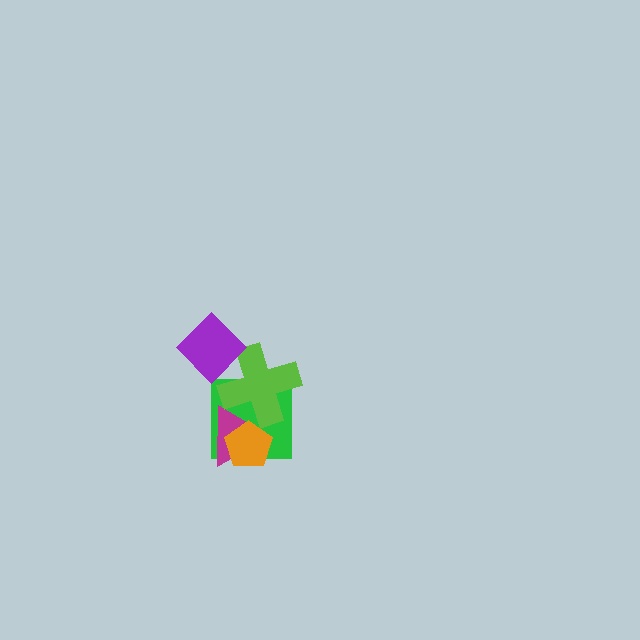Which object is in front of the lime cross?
The purple diamond is in front of the lime cross.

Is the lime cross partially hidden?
Yes, it is partially covered by another shape.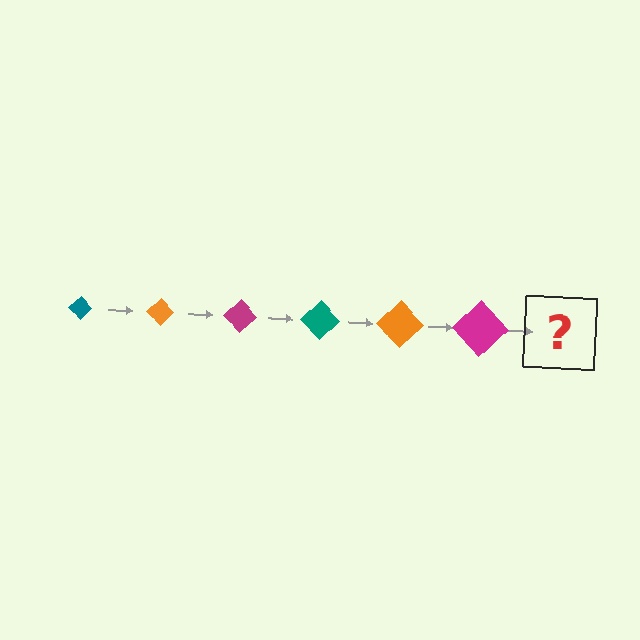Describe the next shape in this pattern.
It should be a teal diamond, larger than the previous one.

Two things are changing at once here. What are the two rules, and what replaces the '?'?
The two rules are that the diamond grows larger each step and the color cycles through teal, orange, and magenta. The '?' should be a teal diamond, larger than the previous one.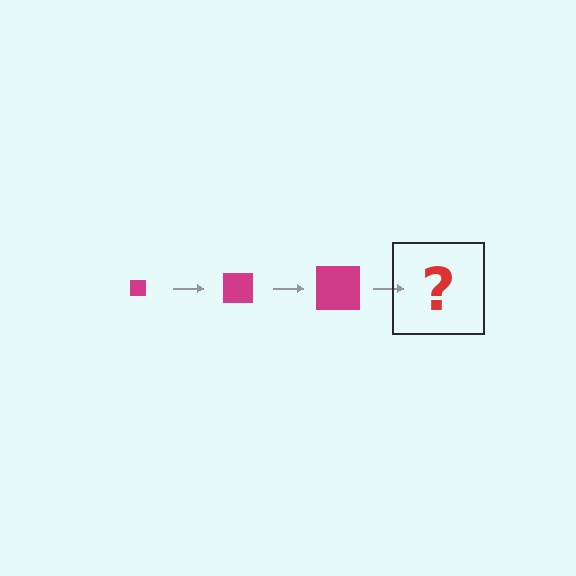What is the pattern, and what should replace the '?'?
The pattern is that the square gets progressively larger each step. The '?' should be a magenta square, larger than the previous one.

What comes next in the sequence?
The next element should be a magenta square, larger than the previous one.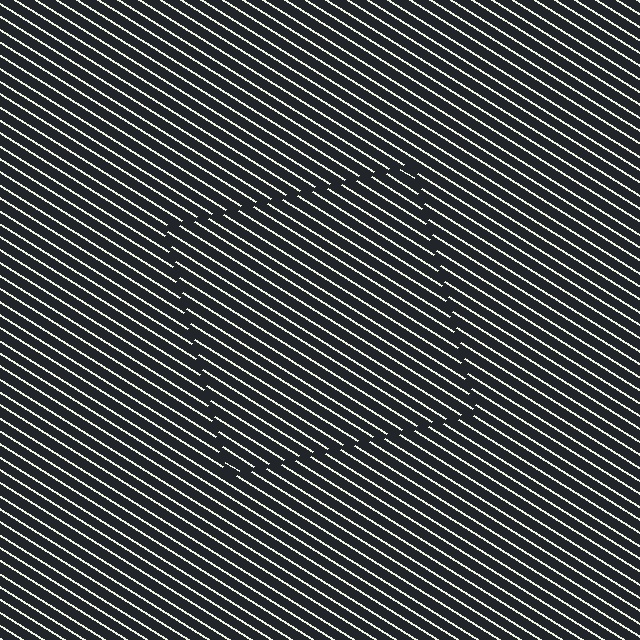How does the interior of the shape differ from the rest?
The interior of the shape contains the same grating, shifted by half a period — the contour is defined by the phase discontinuity where line-ends from the inner and outer gratings abut.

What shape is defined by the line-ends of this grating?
An illusory square. The interior of the shape contains the same grating, shifted by half a period — the contour is defined by the phase discontinuity where line-ends from the inner and outer gratings abut.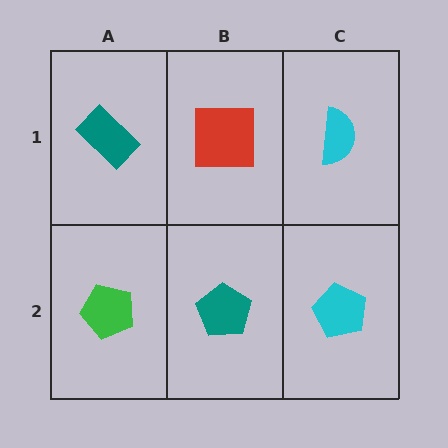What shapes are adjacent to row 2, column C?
A cyan semicircle (row 1, column C), a teal pentagon (row 2, column B).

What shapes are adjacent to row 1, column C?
A cyan pentagon (row 2, column C), a red square (row 1, column B).